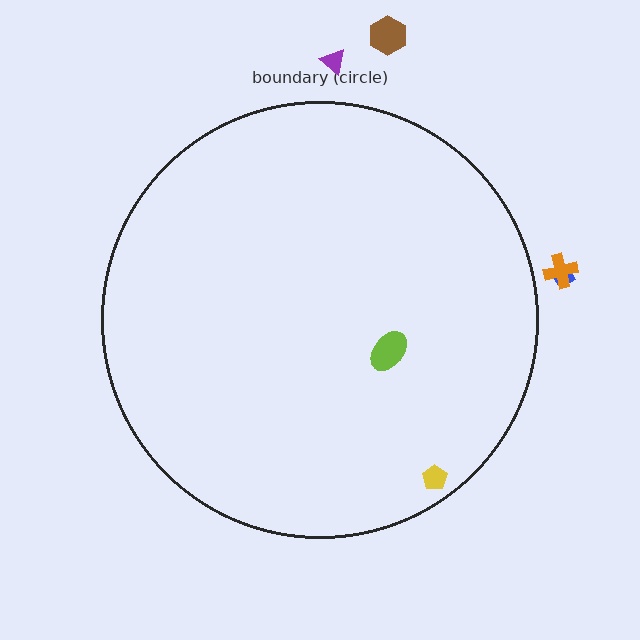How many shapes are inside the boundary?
2 inside, 4 outside.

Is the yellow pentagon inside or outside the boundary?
Inside.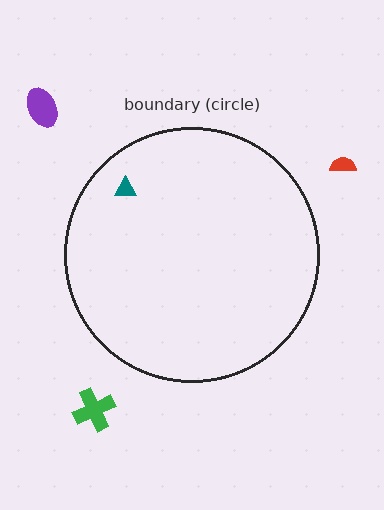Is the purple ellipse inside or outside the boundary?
Outside.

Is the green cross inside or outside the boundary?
Outside.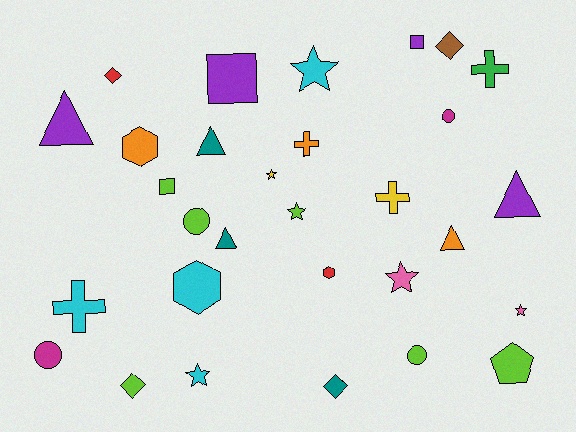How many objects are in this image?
There are 30 objects.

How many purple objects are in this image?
There are 4 purple objects.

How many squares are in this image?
There are 3 squares.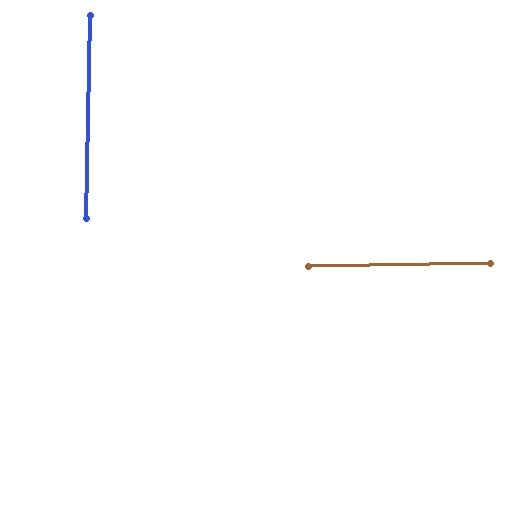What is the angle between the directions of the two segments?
Approximately 88 degrees.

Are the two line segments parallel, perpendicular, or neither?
Perpendicular — they meet at approximately 88°.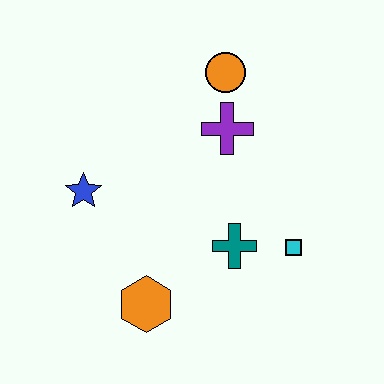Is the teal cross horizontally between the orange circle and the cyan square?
Yes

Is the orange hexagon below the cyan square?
Yes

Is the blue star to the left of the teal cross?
Yes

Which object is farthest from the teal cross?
The orange circle is farthest from the teal cross.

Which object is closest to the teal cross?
The cyan square is closest to the teal cross.